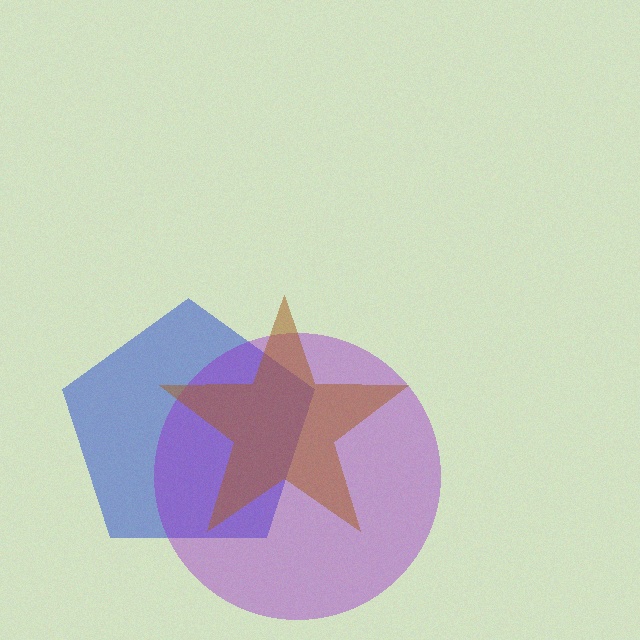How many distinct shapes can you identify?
There are 3 distinct shapes: a blue pentagon, a purple circle, a brown star.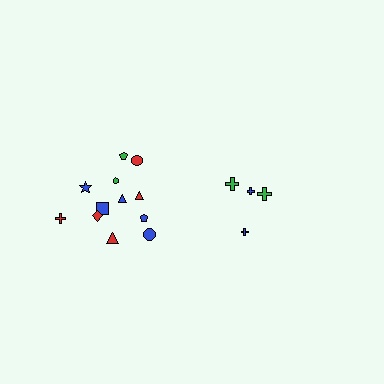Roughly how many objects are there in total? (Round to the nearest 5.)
Roughly 15 objects in total.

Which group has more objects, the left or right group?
The left group.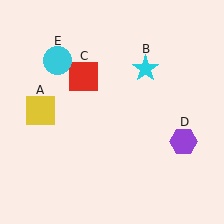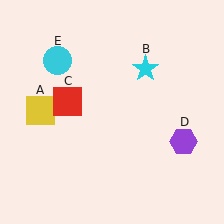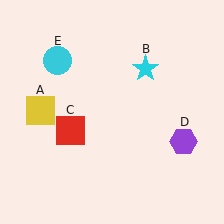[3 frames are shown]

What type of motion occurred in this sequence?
The red square (object C) rotated counterclockwise around the center of the scene.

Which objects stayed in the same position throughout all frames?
Yellow square (object A) and cyan star (object B) and purple hexagon (object D) and cyan circle (object E) remained stationary.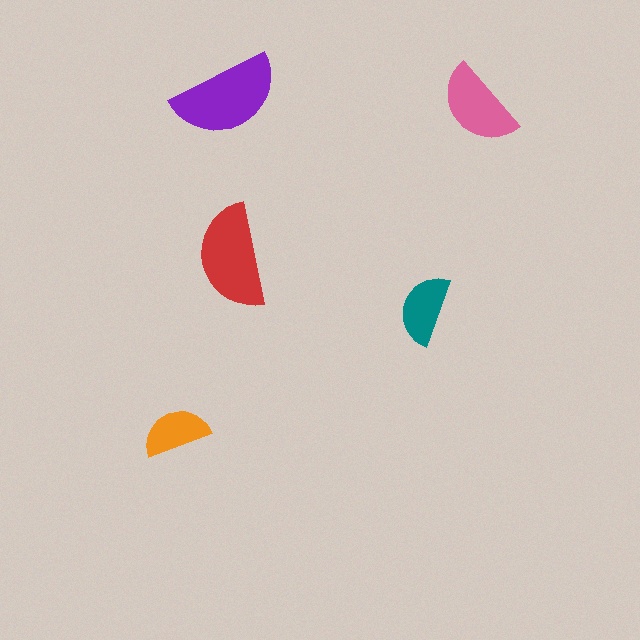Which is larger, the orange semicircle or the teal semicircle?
The teal one.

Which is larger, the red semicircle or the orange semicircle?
The red one.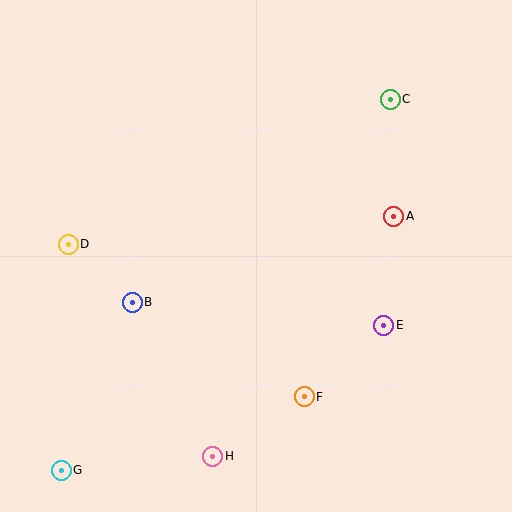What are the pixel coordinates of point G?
Point G is at (61, 471).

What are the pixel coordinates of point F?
Point F is at (304, 397).